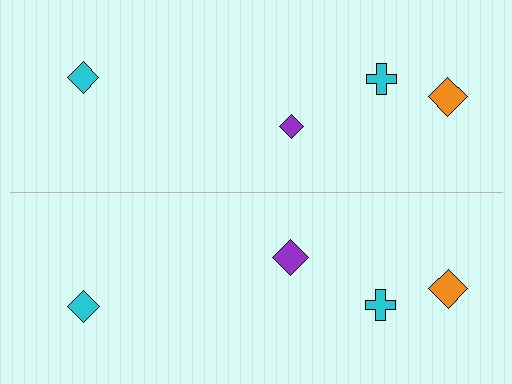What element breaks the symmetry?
The purple diamond on the bottom side has a different size than its mirror counterpart.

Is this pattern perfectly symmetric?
No, the pattern is not perfectly symmetric. The purple diamond on the bottom side has a different size than its mirror counterpart.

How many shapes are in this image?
There are 8 shapes in this image.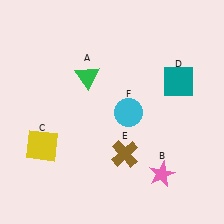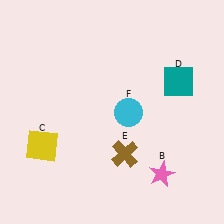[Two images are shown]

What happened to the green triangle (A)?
The green triangle (A) was removed in Image 2. It was in the top-left area of Image 1.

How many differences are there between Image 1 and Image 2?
There is 1 difference between the two images.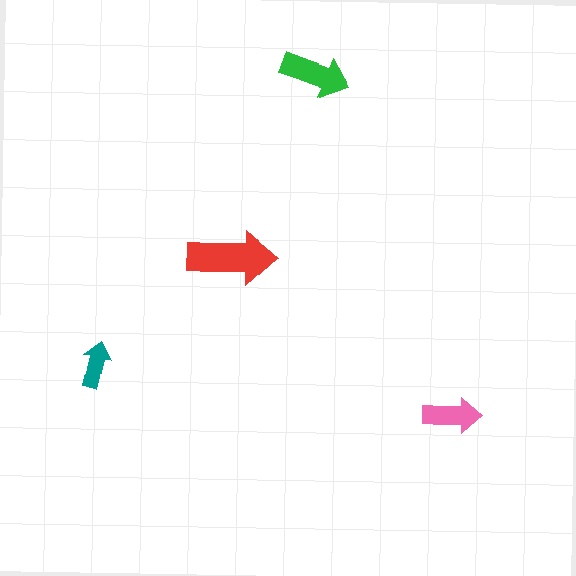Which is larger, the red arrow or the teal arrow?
The red one.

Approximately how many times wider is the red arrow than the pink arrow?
About 1.5 times wider.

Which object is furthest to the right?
The pink arrow is rightmost.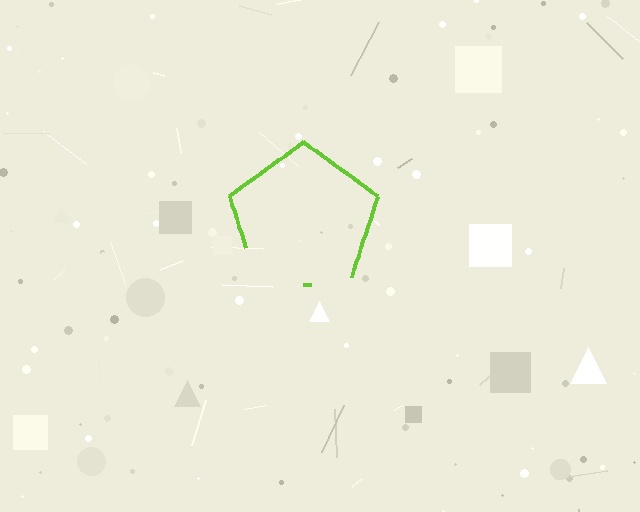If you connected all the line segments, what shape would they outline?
They would outline a pentagon.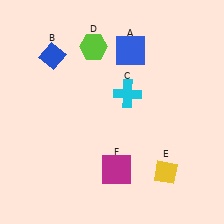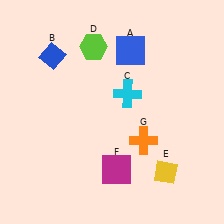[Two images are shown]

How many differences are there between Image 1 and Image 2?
There is 1 difference between the two images.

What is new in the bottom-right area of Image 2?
An orange cross (G) was added in the bottom-right area of Image 2.